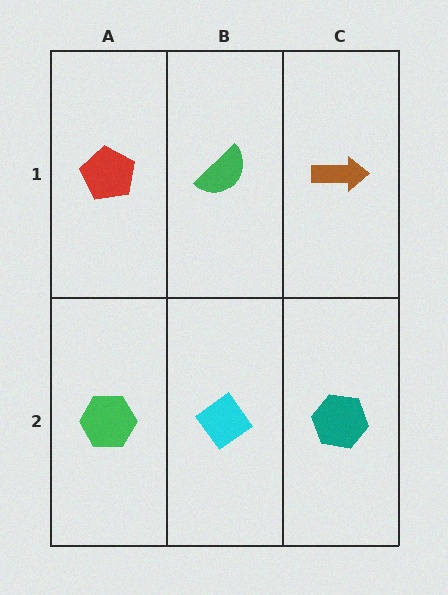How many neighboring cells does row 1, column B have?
3.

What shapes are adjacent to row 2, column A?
A red pentagon (row 1, column A), a cyan diamond (row 2, column B).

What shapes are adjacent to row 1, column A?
A green hexagon (row 2, column A), a green semicircle (row 1, column B).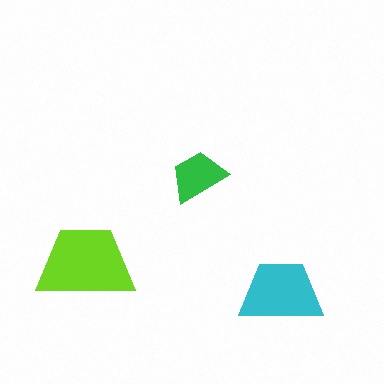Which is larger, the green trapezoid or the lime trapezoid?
The lime one.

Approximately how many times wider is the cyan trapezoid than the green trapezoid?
About 1.5 times wider.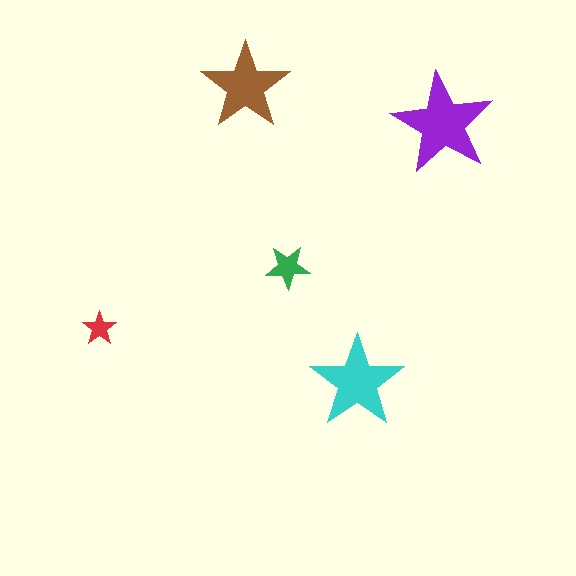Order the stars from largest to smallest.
the purple one, the cyan one, the brown one, the green one, the red one.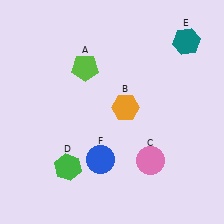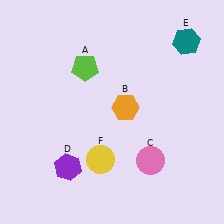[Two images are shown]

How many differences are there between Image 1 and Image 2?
There are 2 differences between the two images.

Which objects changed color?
D changed from green to purple. F changed from blue to yellow.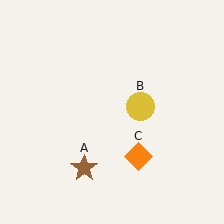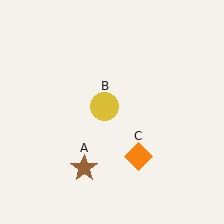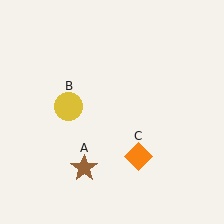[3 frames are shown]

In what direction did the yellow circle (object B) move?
The yellow circle (object B) moved left.